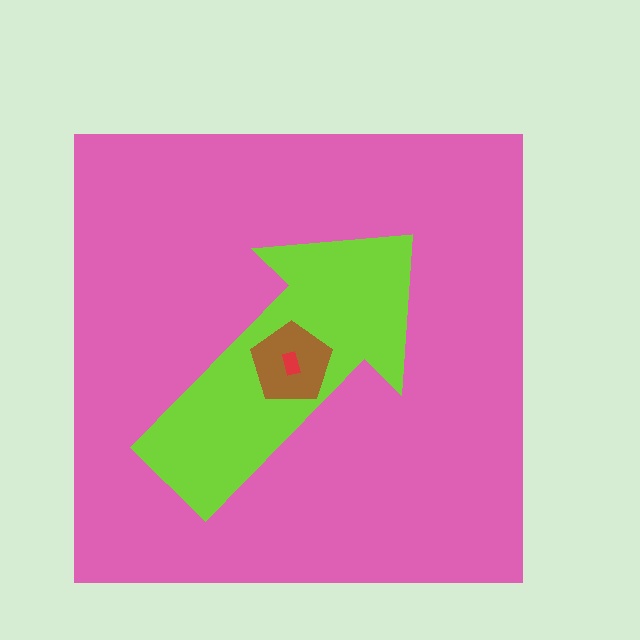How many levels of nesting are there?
4.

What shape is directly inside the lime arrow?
The brown pentagon.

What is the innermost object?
The red rectangle.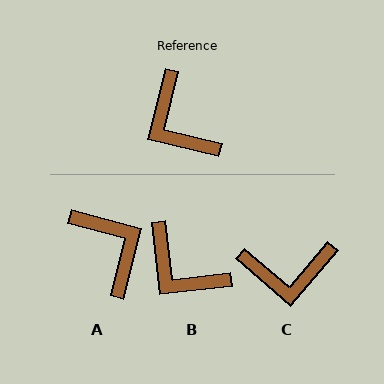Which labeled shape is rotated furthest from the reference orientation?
A, about 179 degrees away.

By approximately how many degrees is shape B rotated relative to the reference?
Approximately 20 degrees counter-clockwise.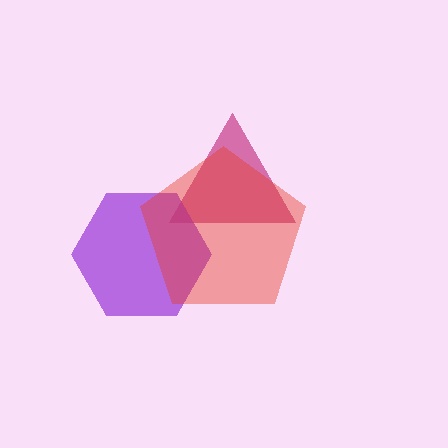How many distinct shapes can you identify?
There are 3 distinct shapes: a magenta triangle, a purple hexagon, a red pentagon.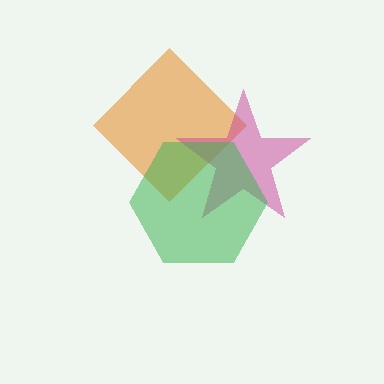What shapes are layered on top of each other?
The layered shapes are: an orange diamond, a magenta star, a green hexagon.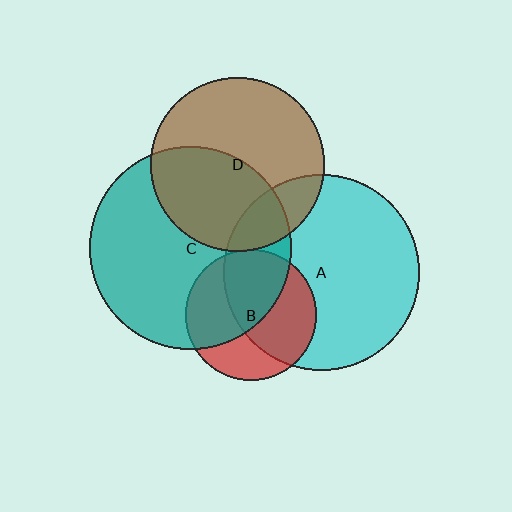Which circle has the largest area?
Circle C (teal).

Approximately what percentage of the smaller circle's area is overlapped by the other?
Approximately 5%.